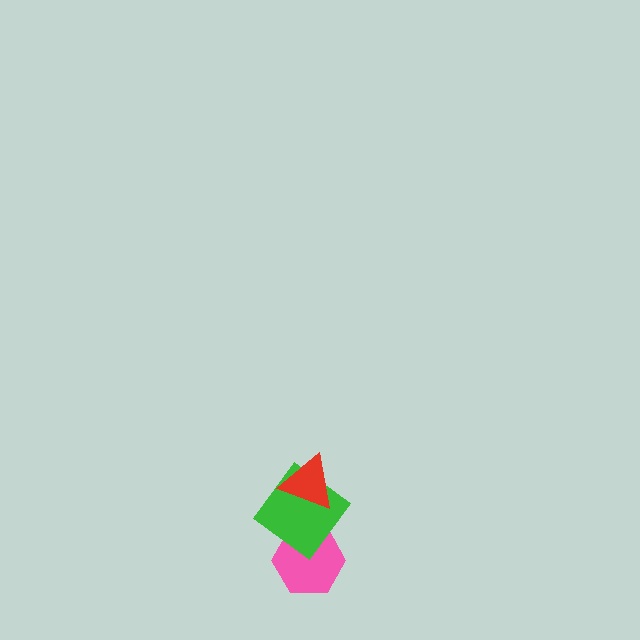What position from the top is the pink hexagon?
The pink hexagon is 3rd from the top.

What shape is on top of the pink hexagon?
The green diamond is on top of the pink hexagon.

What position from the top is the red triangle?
The red triangle is 1st from the top.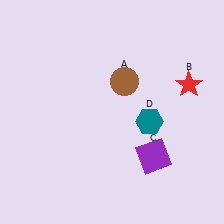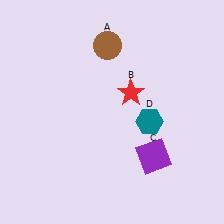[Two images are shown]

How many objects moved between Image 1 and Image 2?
2 objects moved between the two images.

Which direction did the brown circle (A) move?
The brown circle (A) moved up.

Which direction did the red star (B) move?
The red star (B) moved left.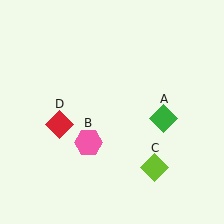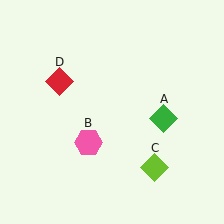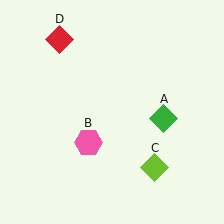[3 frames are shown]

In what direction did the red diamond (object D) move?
The red diamond (object D) moved up.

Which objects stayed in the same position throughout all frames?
Green diamond (object A) and pink hexagon (object B) and lime diamond (object C) remained stationary.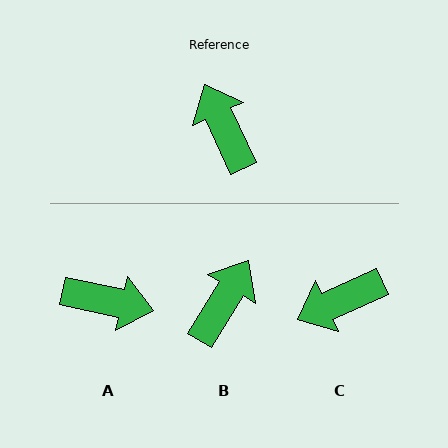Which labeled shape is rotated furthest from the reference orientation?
A, about 127 degrees away.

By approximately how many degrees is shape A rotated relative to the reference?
Approximately 127 degrees clockwise.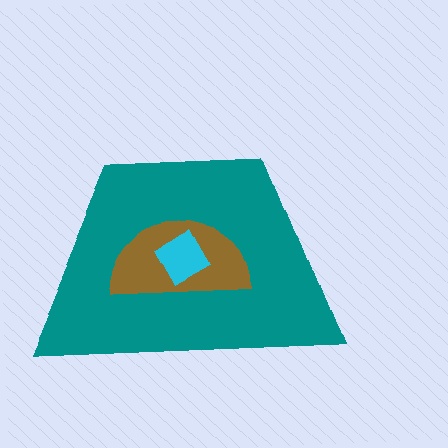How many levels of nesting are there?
3.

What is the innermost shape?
The cyan square.